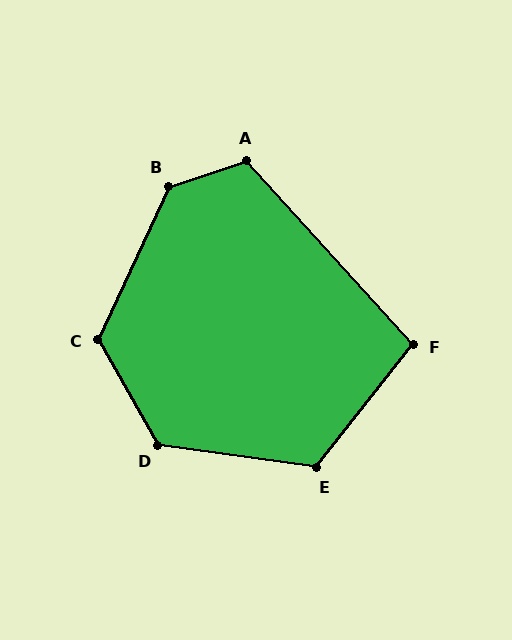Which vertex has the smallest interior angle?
F, at approximately 100 degrees.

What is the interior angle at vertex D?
Approximately 127 degrees (obtuse).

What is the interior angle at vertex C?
Approximately 126 degrees (obtuse).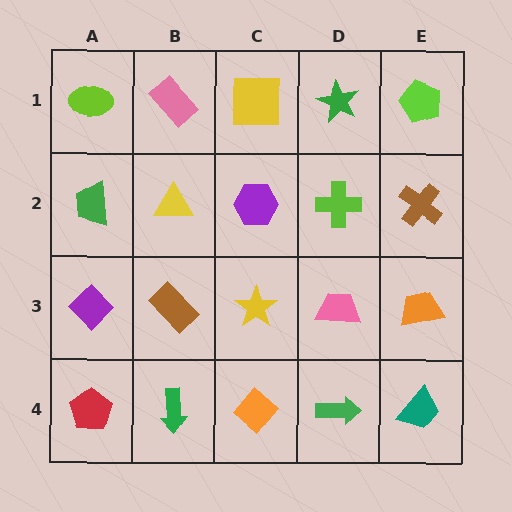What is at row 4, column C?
An orange diamond.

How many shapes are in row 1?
5 shapes.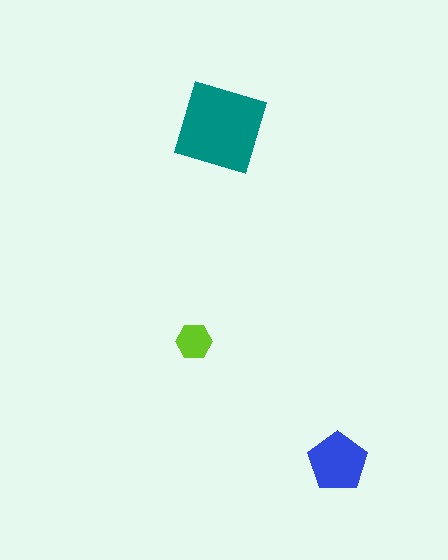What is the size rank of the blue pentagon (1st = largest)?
2nd.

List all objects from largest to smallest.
The teal diamond, the blue pentagon, the lime hexagon.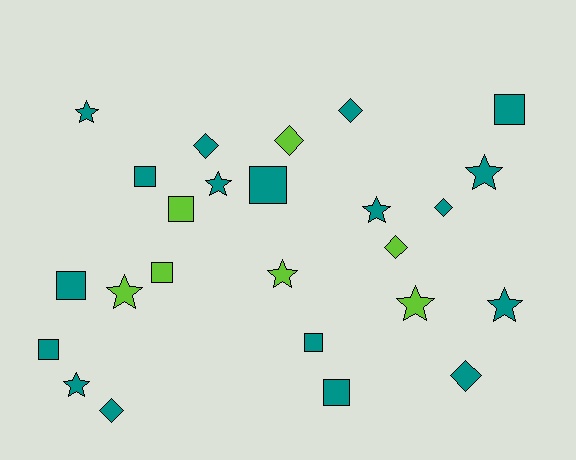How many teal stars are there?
There are 6 teal stars.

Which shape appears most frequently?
Square, with 9 objects.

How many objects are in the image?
There are 25 objects.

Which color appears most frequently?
Teal, with 18 objects.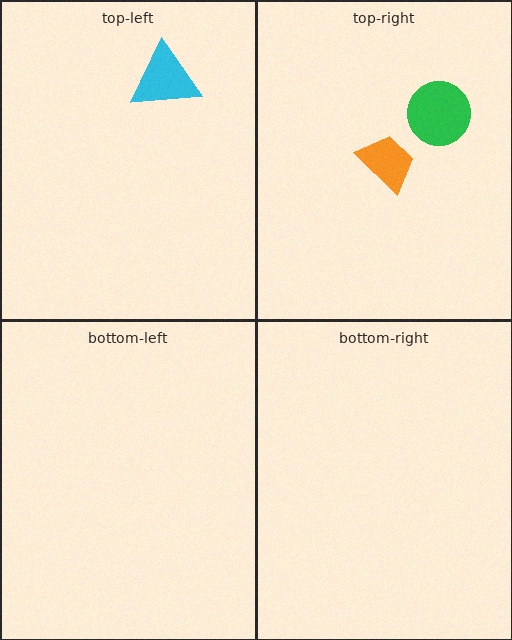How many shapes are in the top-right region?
2.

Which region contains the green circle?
The top-right region.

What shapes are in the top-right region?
The green circle, the orange trapezoid.